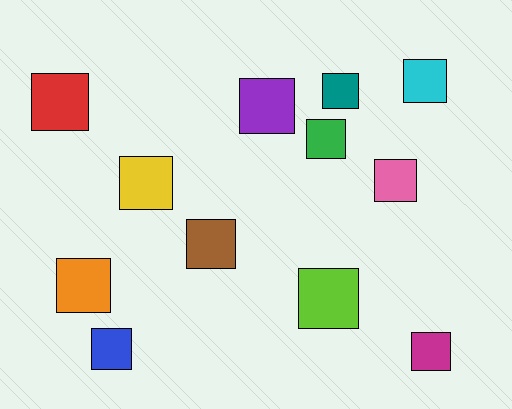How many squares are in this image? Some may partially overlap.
There are 12 squares.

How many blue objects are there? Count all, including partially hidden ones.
There is 1 blue object.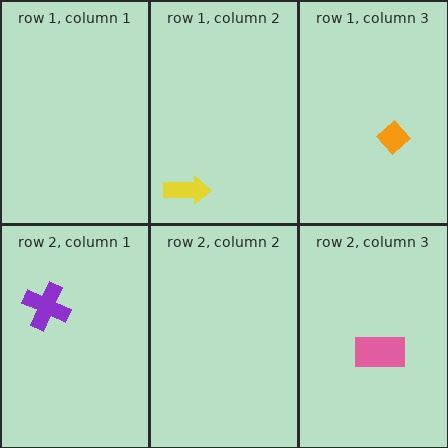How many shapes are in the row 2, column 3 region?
1.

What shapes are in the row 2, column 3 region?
The pink rectangle.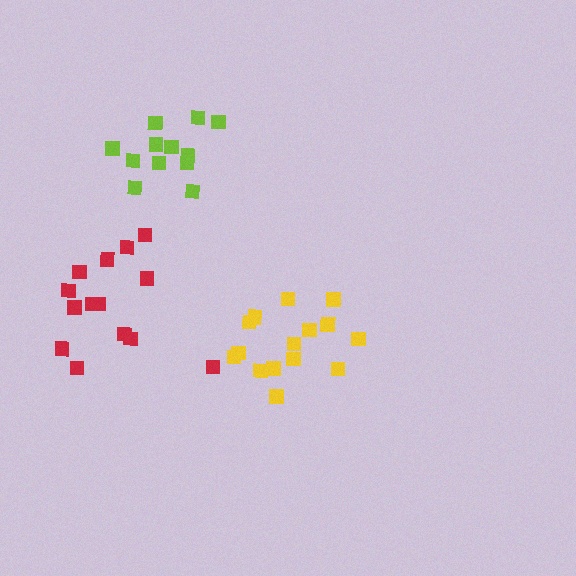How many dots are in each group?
Group 1: 15 dots, Group 2: 12 dots, Group 3: 14 dots (41 total).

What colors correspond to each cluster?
The clusters are colored: yellow, lime, red.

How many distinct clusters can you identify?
There are 3 distinct clusters.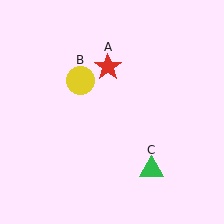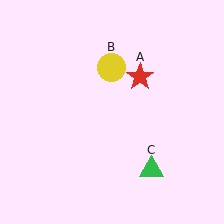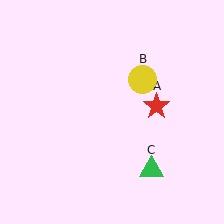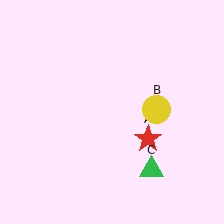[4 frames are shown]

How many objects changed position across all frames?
2 objects changed position: red star (object A), yellow circle (object B).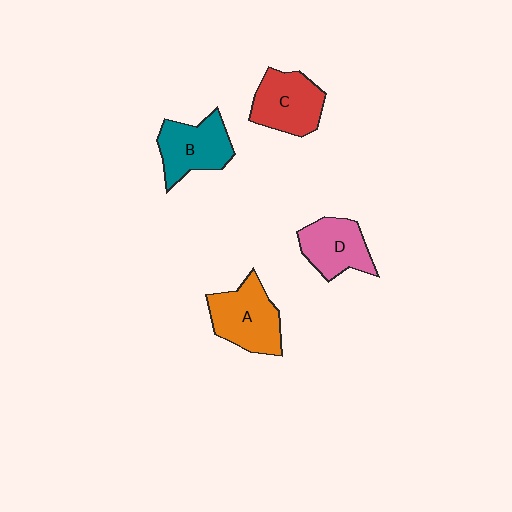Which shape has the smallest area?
Shape D (pink).